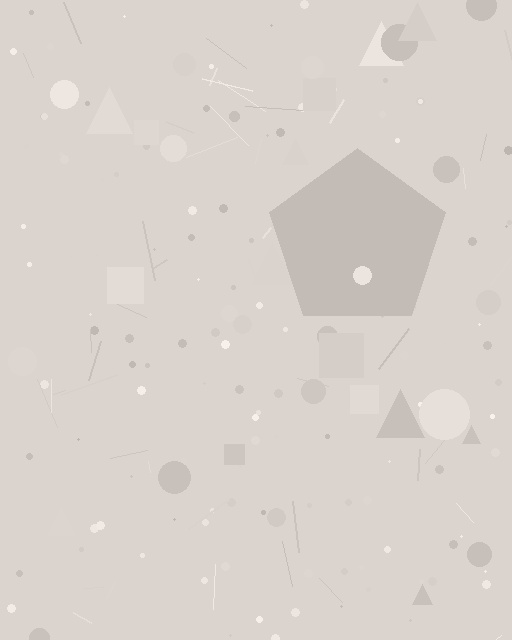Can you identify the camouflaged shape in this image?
The camouflaged shape is a pentagon.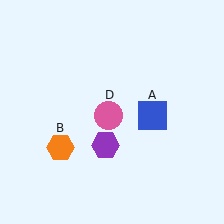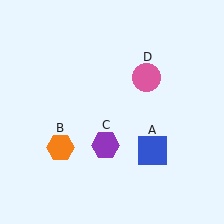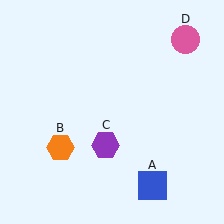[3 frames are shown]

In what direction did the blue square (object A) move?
The blue square (object A) moved down.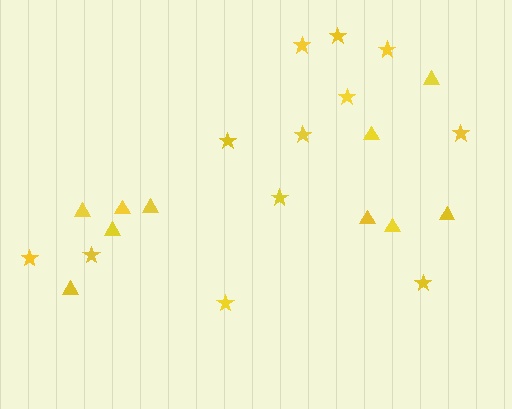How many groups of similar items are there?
There are 2 groups: one group of stars (12) and one group of triangles (10).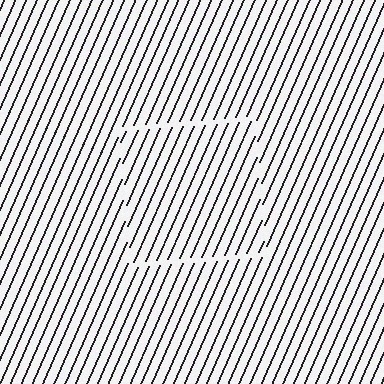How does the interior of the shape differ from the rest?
The interior of the shape contains the same grating, shifted by half a period — the contour is defined by the phase discontinuity where line-ends from the inner and outer gratings abut.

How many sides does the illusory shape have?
4 sides — the line-ends trace a square.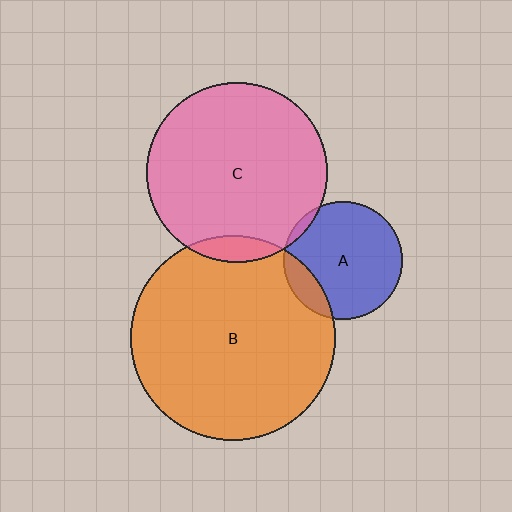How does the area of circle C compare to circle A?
Approximately 2.3 times.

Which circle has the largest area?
Circle B (orange).